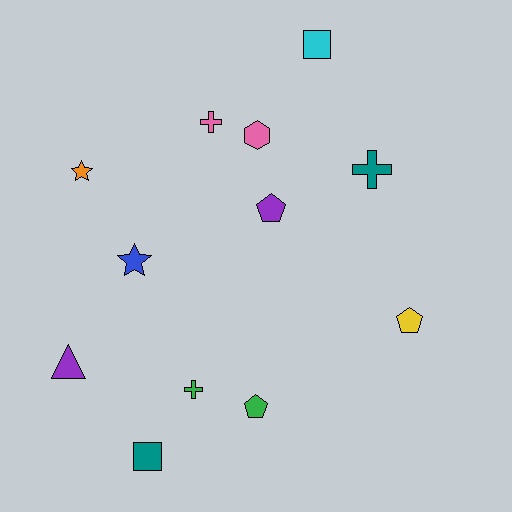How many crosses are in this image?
There are 3 crosses.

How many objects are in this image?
There are 12 objects.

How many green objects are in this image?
There are 2 green objects.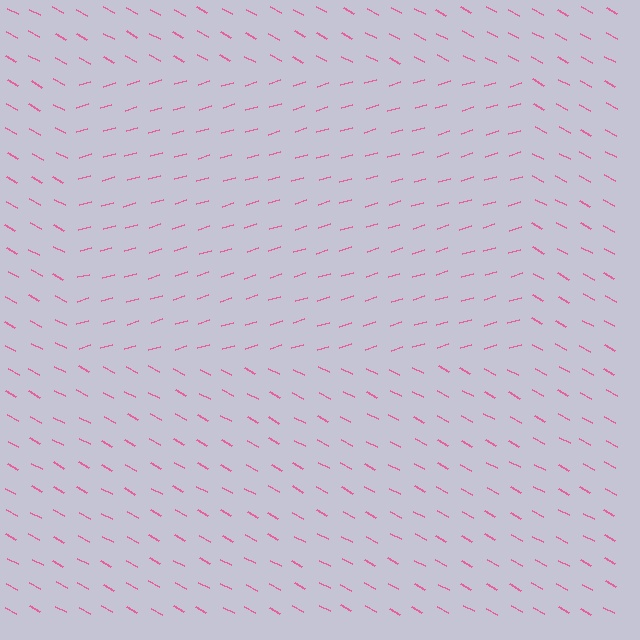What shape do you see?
I see a rectangle.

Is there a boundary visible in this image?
Yes, there is a texture boundary formed by a change in line orientation.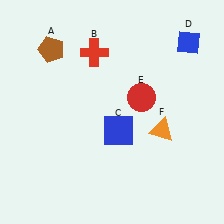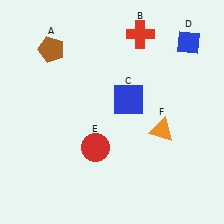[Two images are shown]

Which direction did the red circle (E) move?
The red circle (E) moved down.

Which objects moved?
The objects that moved are: the red cross (B), the blue square (C), the red circle (E).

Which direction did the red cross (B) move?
The red cross (B) moved right.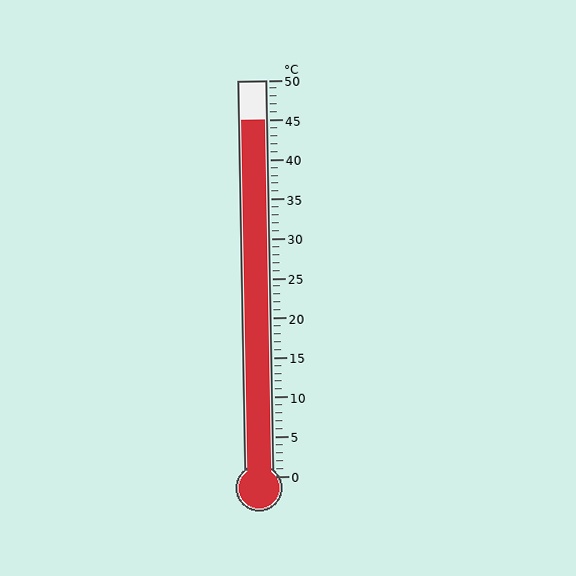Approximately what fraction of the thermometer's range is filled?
The thermometer is filled to approximately 90% of its range.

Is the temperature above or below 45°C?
The temperature is at 45°C.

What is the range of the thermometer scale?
The thermometer scale ranges from 0°C to 50°C.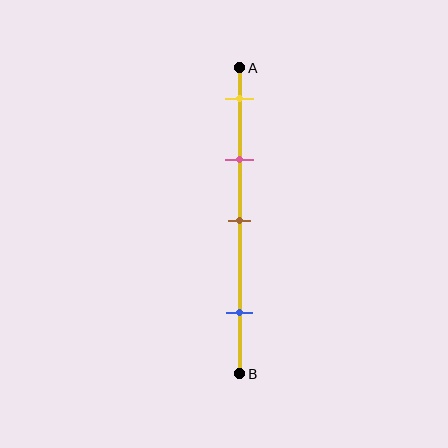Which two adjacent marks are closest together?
The yellow and pink marks are the closest adjacent pair.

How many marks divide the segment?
There are 4 marks dividing the segment.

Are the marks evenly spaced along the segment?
No, the marks are not evenly spaced.